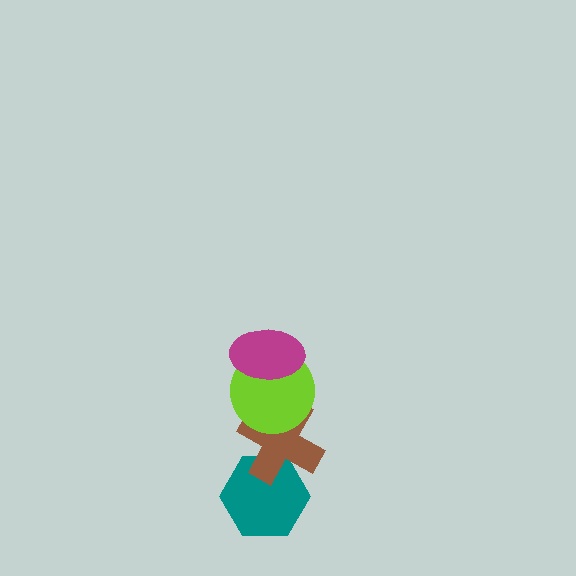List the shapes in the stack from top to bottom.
From top to bottom: the magenta ellipse, the lime circle, the brown cross, the teal hexagon.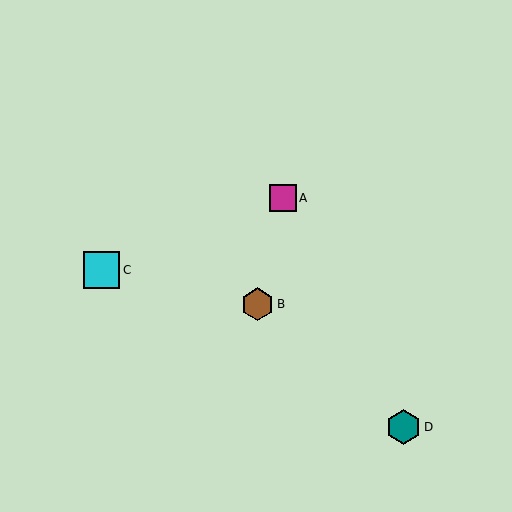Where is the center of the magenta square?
The center of the magenta square is at (283, 198).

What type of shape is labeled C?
Shape C is a cyan square.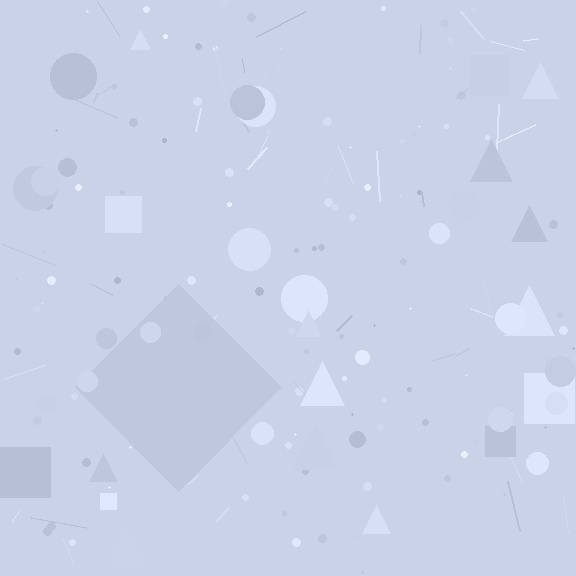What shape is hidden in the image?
A diamond is hidden in the image.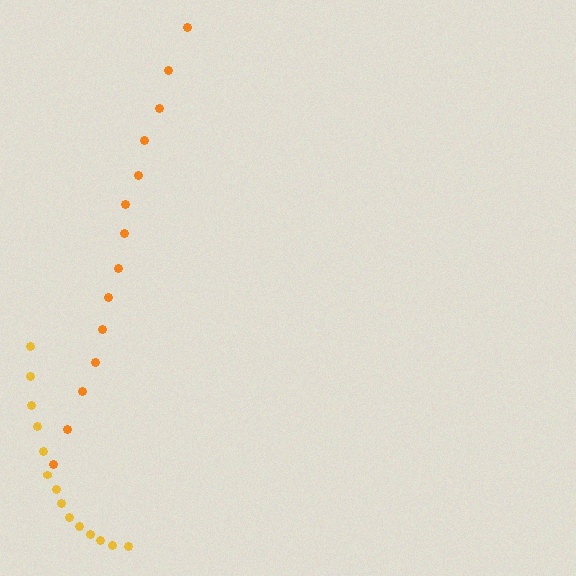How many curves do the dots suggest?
There are 2 distinct paths.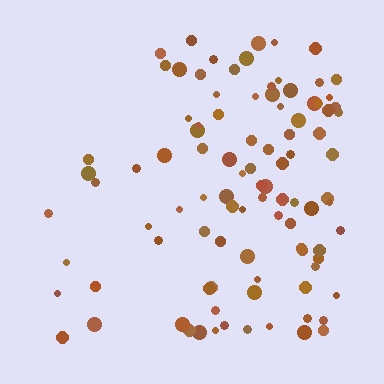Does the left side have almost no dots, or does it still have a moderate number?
Still a moderate number, just noticeably fewer than the right.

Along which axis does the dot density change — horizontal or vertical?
Horizontal.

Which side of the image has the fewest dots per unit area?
The left.